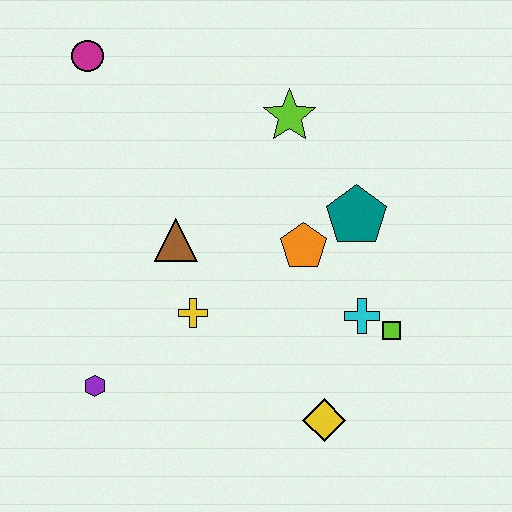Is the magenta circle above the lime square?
Yes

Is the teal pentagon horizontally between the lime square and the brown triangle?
Yes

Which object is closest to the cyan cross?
The lime square is closest to the cyan cross.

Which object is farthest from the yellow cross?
The magenta circle is farthest from the yellow cross.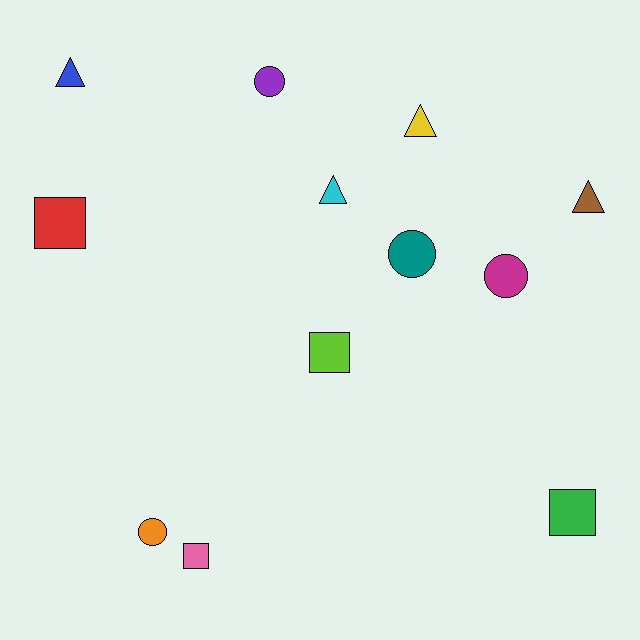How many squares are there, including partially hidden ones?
There are 4 squares.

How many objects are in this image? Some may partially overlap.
There are 12 objects.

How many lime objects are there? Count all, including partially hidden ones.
There is 1 lime object.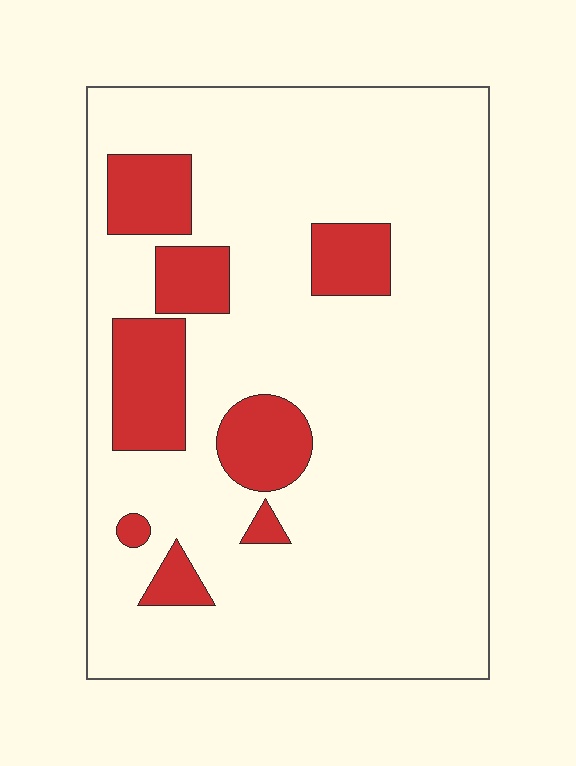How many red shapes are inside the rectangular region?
8.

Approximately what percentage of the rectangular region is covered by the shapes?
Approximately 15%.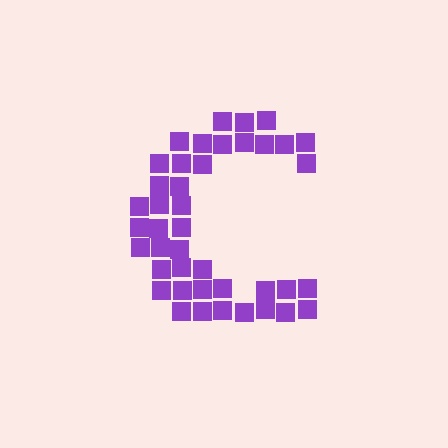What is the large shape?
The large shape is the letter C.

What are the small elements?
The small elements are squares.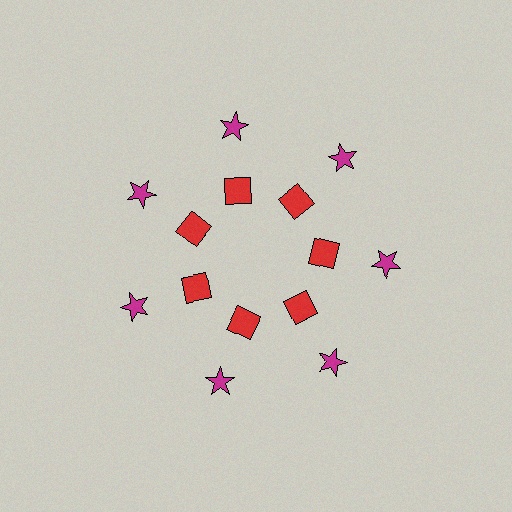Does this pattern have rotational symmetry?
Yes, this pattern has 7-fold rotational symmetry. It looks the same after rotating 51 degrees around the center.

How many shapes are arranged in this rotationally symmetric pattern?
There are 14 shapes, arranged in 7 groups of 2.